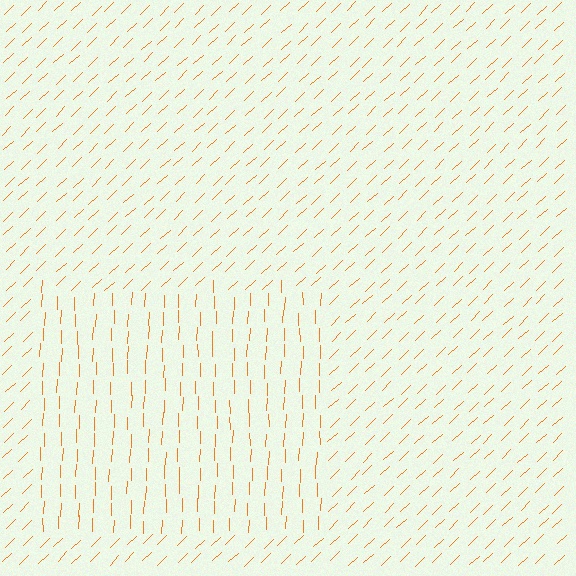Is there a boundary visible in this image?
Yes, there is a texture boundary formed by a change in line orientation.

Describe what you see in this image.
The image is filled with small orange line segments. A rectangle region in the image has lines oriented differently from the surrounding lines, creating a visible texture boundary.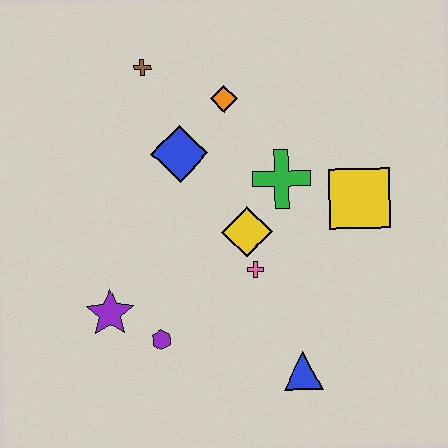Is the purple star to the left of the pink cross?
Yes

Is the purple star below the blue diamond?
Yes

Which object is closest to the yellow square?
The green cross is closest to the yellow square.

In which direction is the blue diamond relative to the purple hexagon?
The blue diamond is above the purple hexagon.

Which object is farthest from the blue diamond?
The blue triangle is farthest from the blue diamond.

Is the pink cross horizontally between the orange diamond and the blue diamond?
No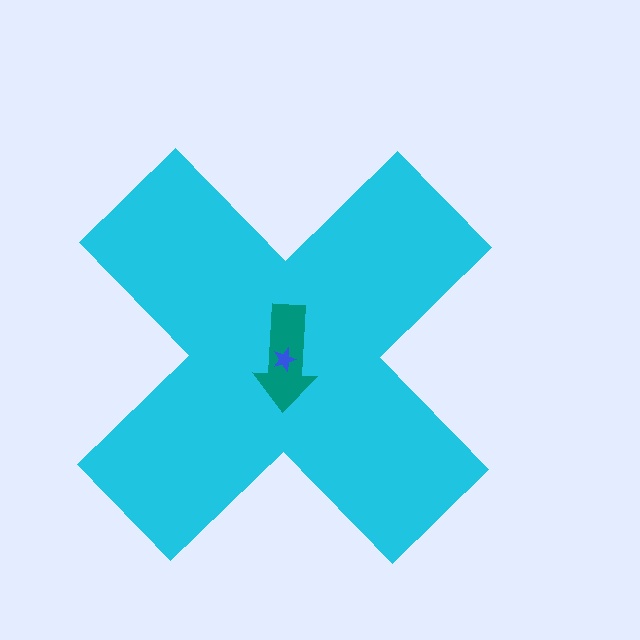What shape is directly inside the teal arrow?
The blue star.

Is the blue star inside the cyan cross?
Yes.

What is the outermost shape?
The cyan cross.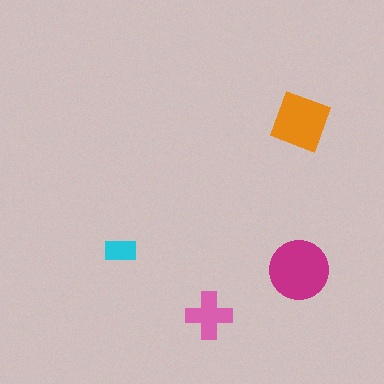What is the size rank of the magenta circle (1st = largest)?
1st.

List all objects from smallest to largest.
The cyan rectangle, the pink cross, the orange square, the magenta circle.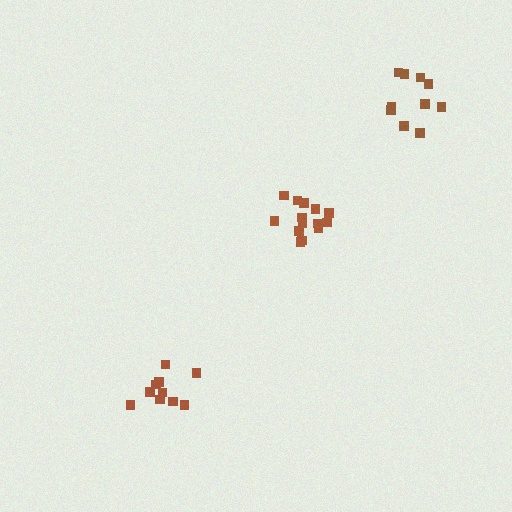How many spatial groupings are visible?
There are 3 spatial groupings.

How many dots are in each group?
Group 1: 14 dots, Group 2: 10 dots, Group 3: 10 dots (34 total).